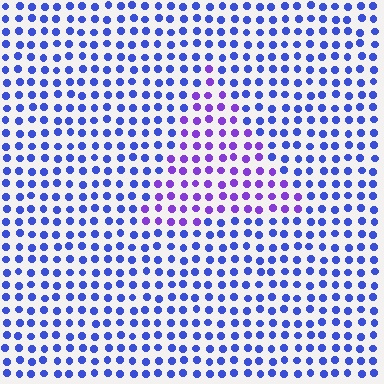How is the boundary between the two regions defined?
The boundary is defined purely by a slight shift in hue (about 38 degrees). Spacing, size, and orientation are identical on both sides.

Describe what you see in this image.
The image is filled with small blue elements in a uniform arrangement. A triangle-shaped region is visible where the elements are tinted to a slightly different hue, forming a subtle color boundary.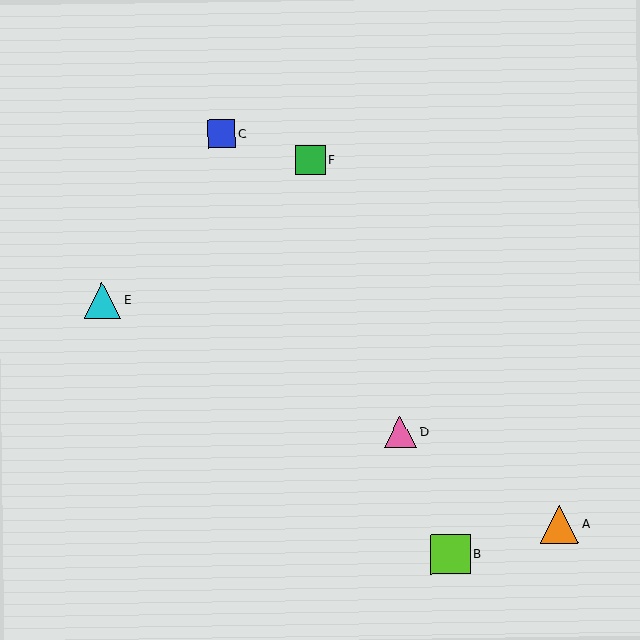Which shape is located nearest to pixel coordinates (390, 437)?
The pink triangle (labeled D) at (400, 432) is nearest to that location.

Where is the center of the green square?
The center of the green square is at (310, 160).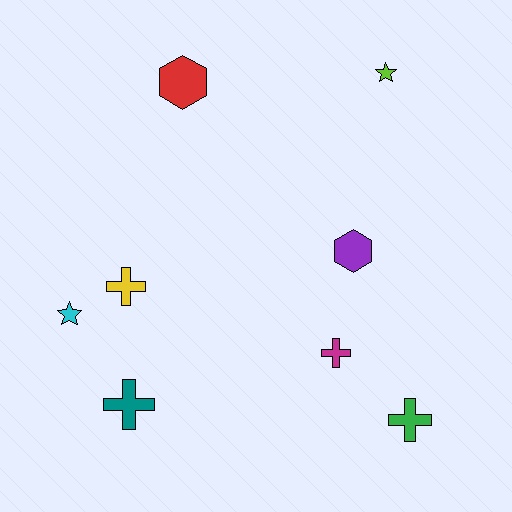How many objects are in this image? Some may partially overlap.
There are 8 objects.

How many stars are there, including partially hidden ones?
There are 2 stars.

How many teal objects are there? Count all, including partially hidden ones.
There is 1 teal object.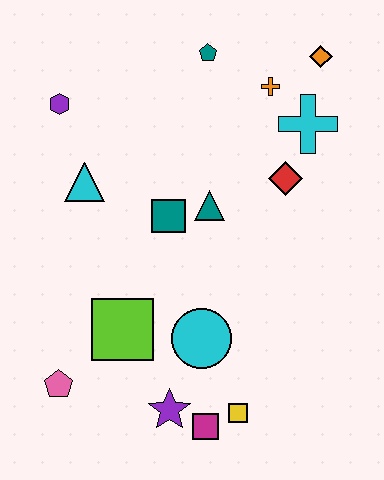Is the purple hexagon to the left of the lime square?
Yes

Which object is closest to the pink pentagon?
The lime square is closest to the pink pentagon.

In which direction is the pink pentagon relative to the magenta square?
The pink pentagon is to the left of the magenta square.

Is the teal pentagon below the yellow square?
No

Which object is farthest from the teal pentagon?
The magenta square is farthest from the teal pentagon.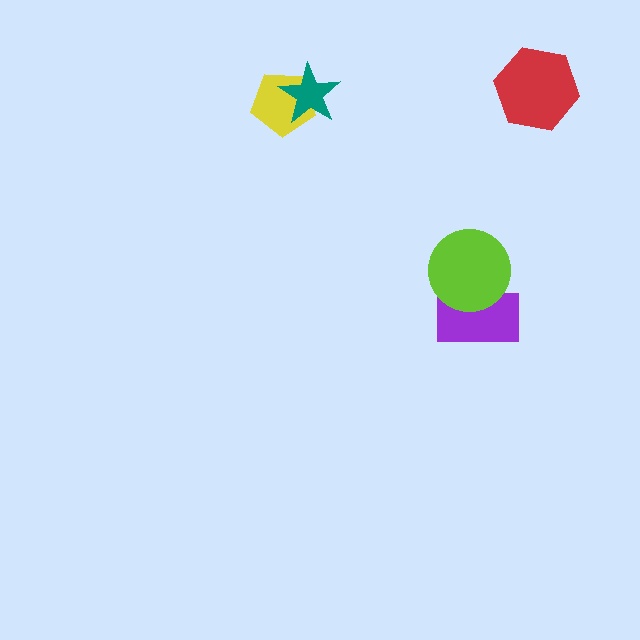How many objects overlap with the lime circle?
1 object overlaps with the lime circle.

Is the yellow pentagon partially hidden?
Yes, it is partially covered by another shape.